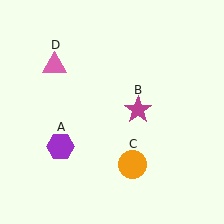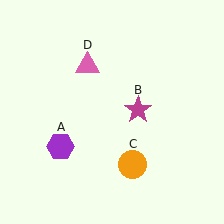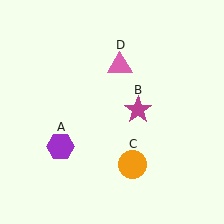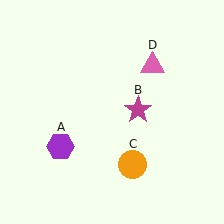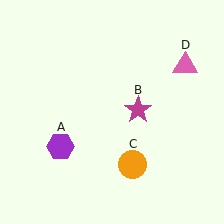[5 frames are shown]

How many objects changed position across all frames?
1 object changed position: pink triangle (object D).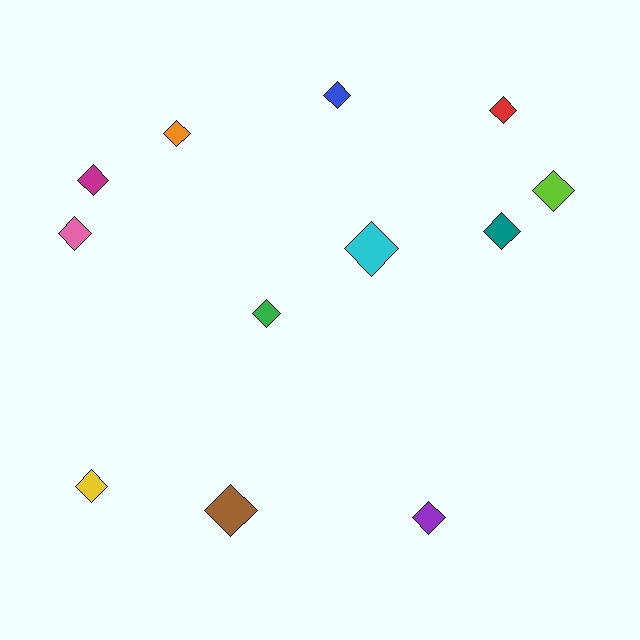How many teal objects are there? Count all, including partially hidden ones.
There is 1 teal object.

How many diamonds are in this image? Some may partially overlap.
There are 12 diamonds.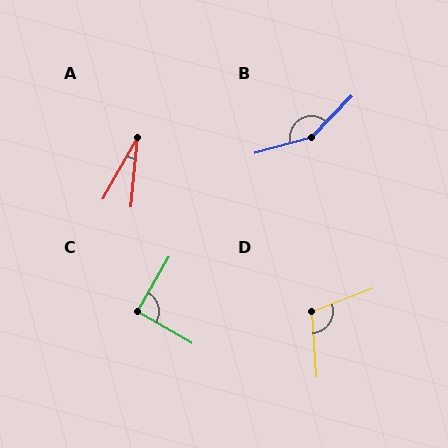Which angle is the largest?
B, at approximately 149 degrees.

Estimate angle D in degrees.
Approximately 107 degrees.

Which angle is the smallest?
A, at approximately 24 degrees.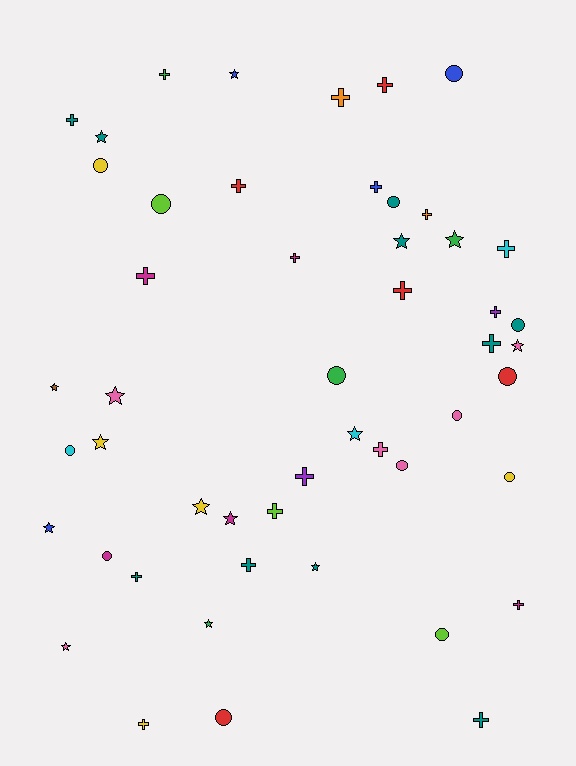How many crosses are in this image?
There are 21 crosses.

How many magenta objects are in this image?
There are 5 magenta objects.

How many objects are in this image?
There are 50 objects.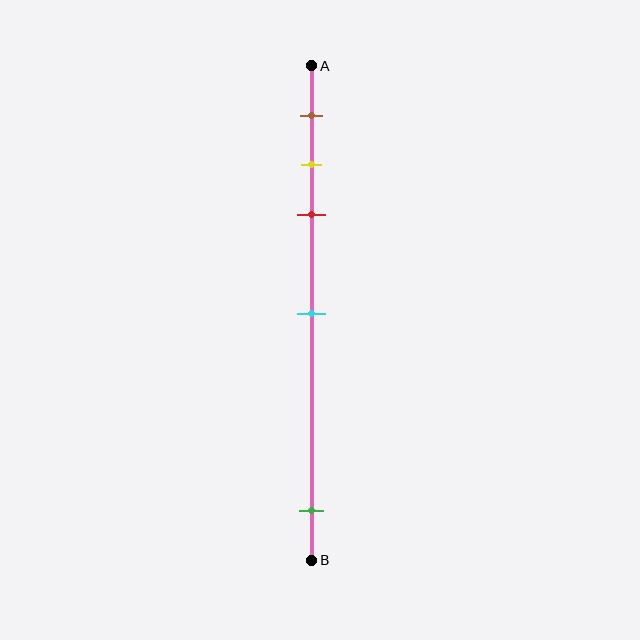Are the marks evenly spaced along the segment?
No, the marks are not evenly spaced.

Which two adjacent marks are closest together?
The yellow and red marks are the closest adjacent pair.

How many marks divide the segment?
There are 5 marks dividing the segment.